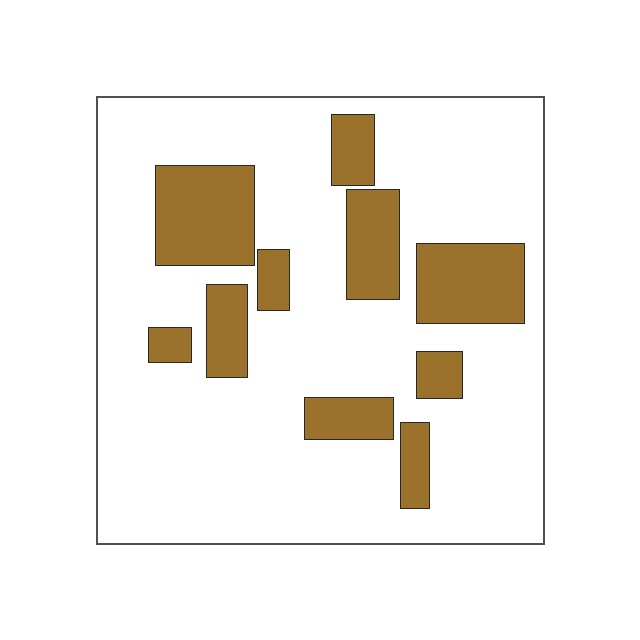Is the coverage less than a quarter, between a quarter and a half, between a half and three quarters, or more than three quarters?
Less than a quarter.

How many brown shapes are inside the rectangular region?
10.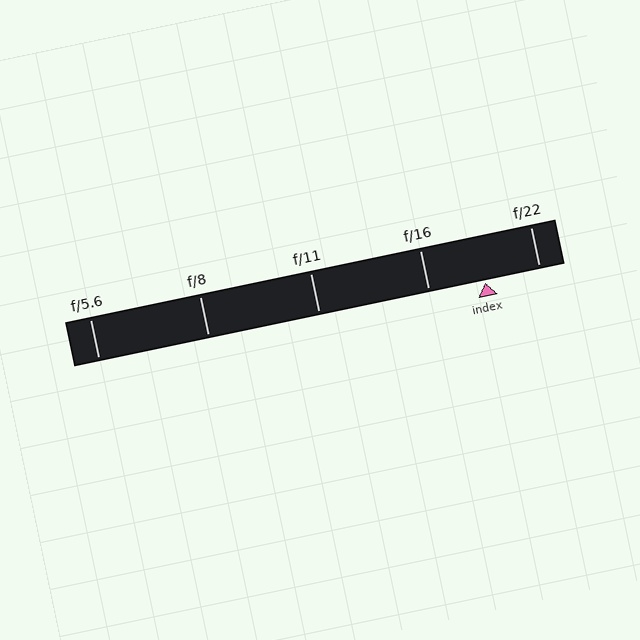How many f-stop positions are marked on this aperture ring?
There are 5 f-stop positions marked.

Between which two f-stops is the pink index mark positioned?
The index mark is between f/16 and f/22.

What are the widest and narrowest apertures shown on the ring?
The widest aperture shown is f/5.6 and the narrowest is f/22.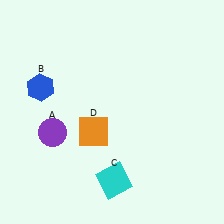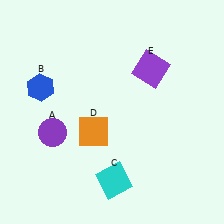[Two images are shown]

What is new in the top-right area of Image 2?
A purple square (E) was added in the top-right area of Image 2.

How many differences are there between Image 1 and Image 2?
There is 1 difference between the two images.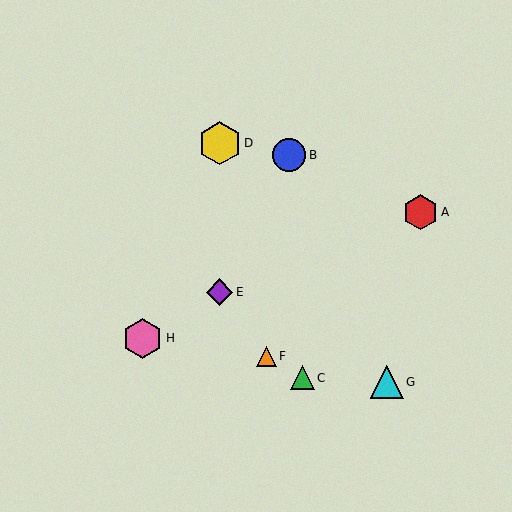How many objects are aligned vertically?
2 objects (D, E) are aligned vertically.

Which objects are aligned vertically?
Objects D, E are aligned vertically.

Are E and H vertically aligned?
No, E is at x≈220 and H is at x≈143.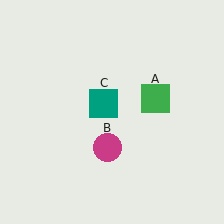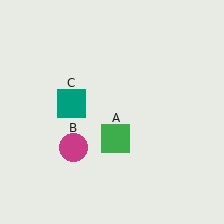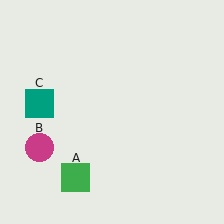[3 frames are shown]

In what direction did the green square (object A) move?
The green square (object A) moved down and to the left.